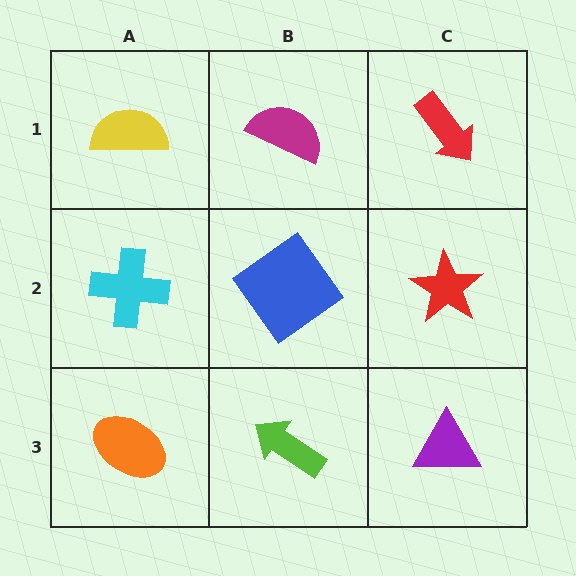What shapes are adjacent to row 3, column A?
A cyan cross (row 2, column A), a lime arrow (row 3, column B).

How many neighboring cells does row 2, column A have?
3.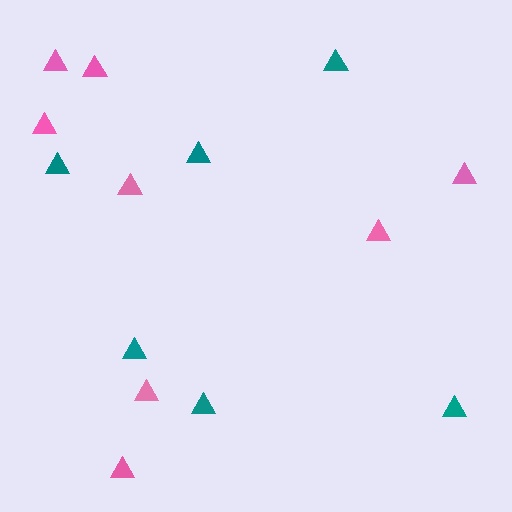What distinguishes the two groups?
There are 2 groups: one group of pink triangles (8) and one group of teal triangles (6).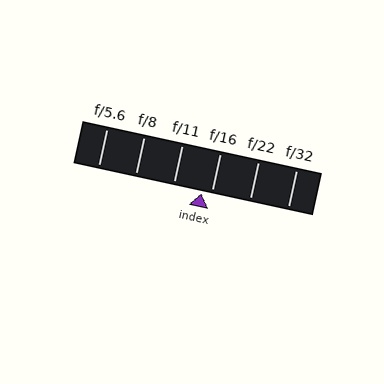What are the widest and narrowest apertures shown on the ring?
The widest aperture shown is f/5.6 and the narrowest is f/32.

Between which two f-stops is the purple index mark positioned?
The index mark is between f/11 and f/16.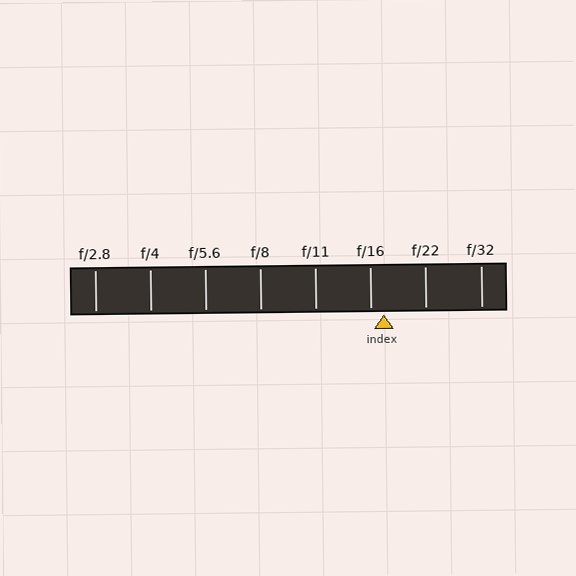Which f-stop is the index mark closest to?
The index mark is closest to f/16.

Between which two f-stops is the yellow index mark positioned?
The index mark is between f/16 and f/22.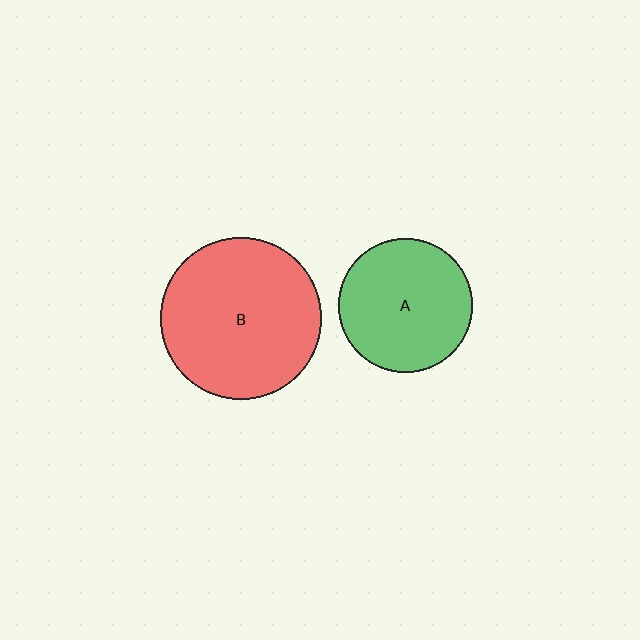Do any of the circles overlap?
No, none of the circles overlap.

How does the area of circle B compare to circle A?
Approximately 1.5 times.